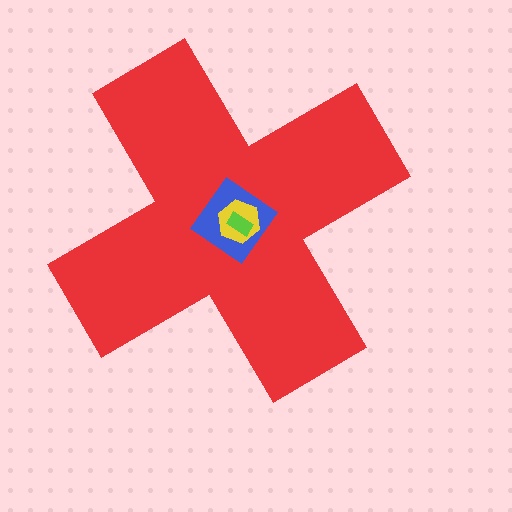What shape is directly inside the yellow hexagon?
The lime rectangle.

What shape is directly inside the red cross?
The blue diamond.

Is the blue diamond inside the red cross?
Yes.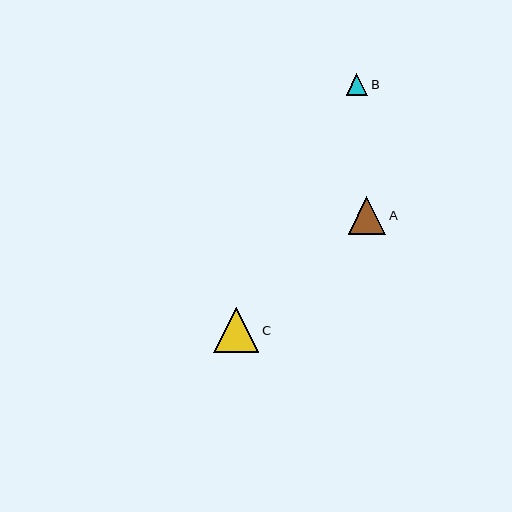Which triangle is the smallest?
Triangle B is the smallest with a size of approximately 22 pixels.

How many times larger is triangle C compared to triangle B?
Triangle C is approximately 2.1 times the size of triangle B.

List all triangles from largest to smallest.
From largest to smallest: C, A, B.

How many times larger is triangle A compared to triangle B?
Triangle A is approximately 1.7 times the size of triangle B.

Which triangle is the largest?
Triangle C is the largest with a size of approximately 45 pixels.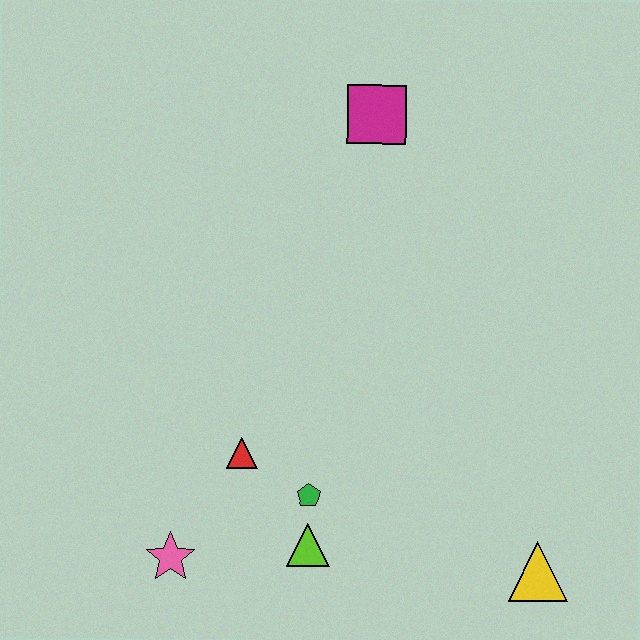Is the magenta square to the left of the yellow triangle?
Yes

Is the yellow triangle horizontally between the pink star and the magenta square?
No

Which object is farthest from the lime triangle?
The magenta square is farthest from the lime triangle.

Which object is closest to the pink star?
The red triangle is closest to the pink star.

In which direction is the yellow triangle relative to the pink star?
The yellow triangle is to the right of the pink star.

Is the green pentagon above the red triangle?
No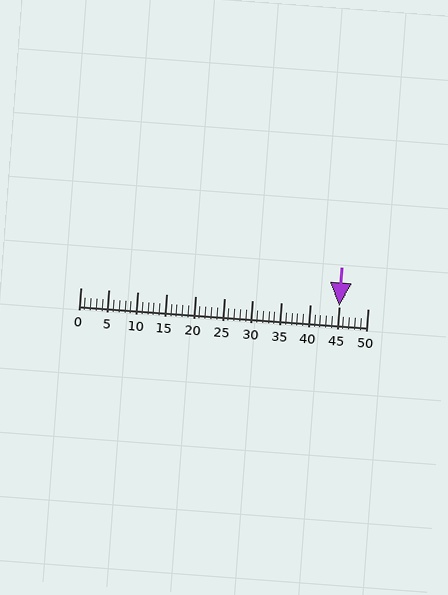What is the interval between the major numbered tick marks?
The major tick marks are spaced 5 units apart.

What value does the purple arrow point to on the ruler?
The purple arrow points to approximately 45.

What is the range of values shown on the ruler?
The ruler shows values from 0 to 50.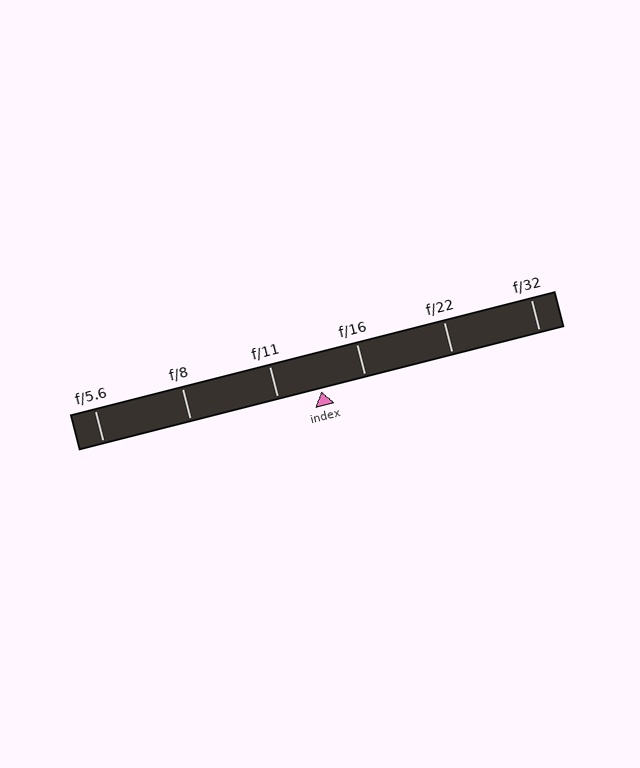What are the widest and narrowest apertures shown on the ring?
The widest aperture shown is f/5.6 and the narrowest is f/32.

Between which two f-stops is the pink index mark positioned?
The index mark is between f/11 and f/16.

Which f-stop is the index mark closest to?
The index mark is closest to f/11.